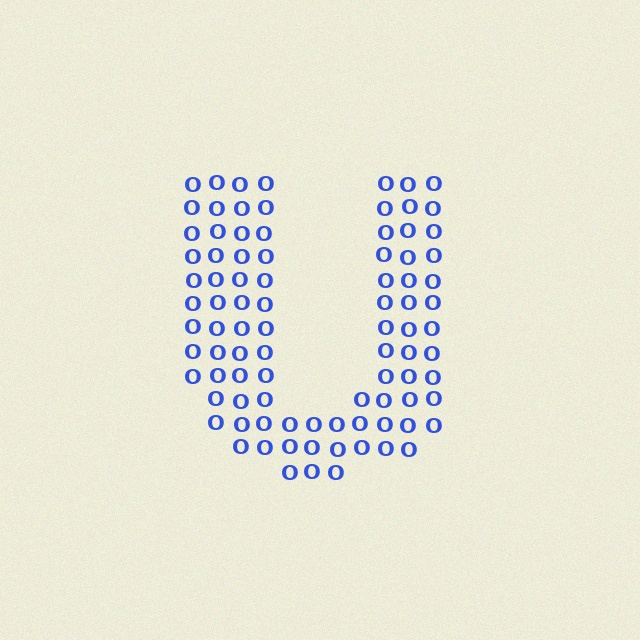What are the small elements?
The small elements are letter O's.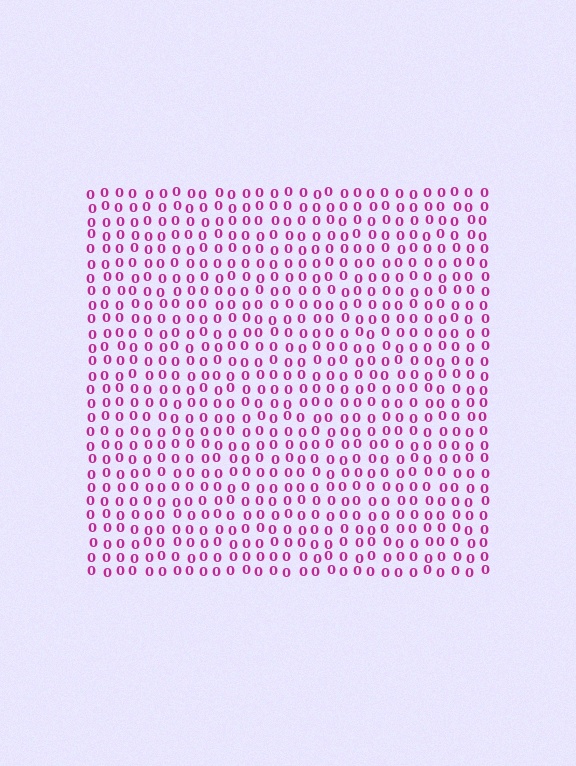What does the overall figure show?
The overall figure shows a square.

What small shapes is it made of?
It is made of small digit 0's.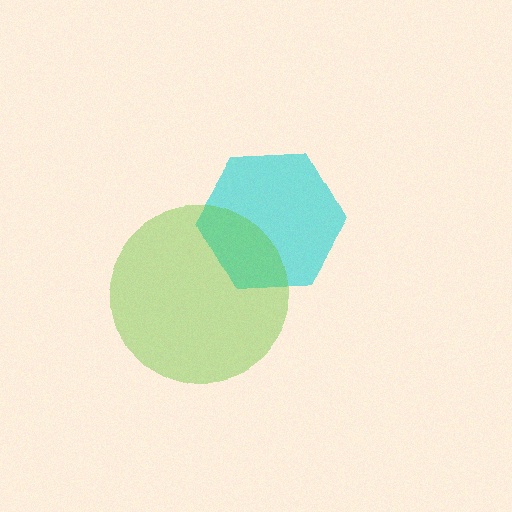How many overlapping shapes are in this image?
There are 2 overlapping shapes in the image.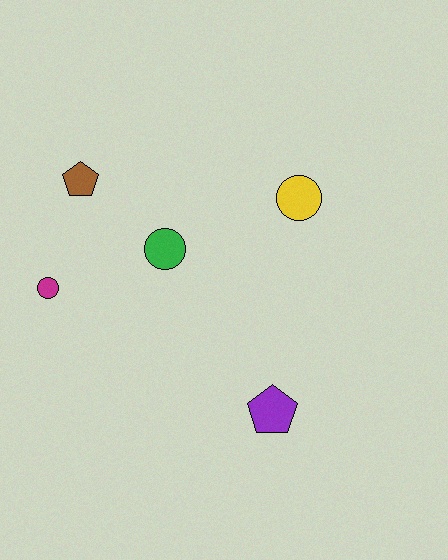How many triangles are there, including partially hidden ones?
There are no triangles.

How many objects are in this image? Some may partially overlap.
There are 5 objects.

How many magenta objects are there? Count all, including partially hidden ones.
There is 1 magenta object.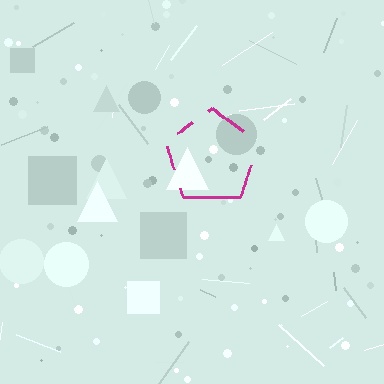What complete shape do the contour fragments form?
The contour fragments form a pentagon.